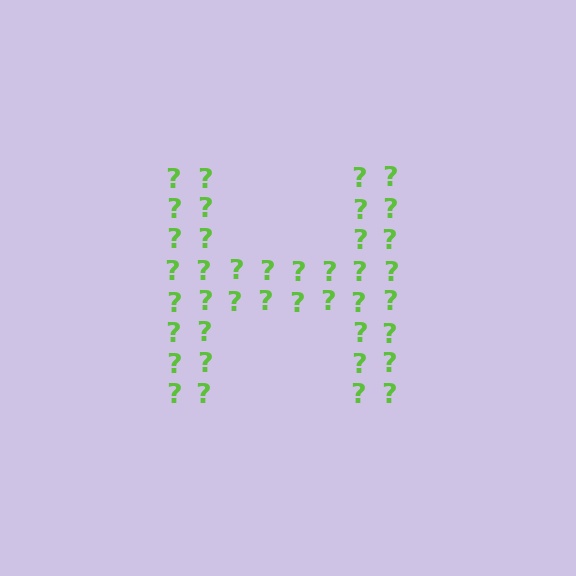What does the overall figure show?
The overall figure shows the letter H.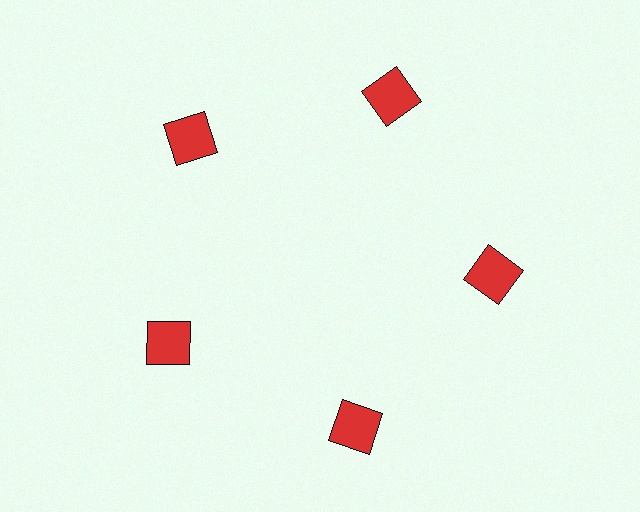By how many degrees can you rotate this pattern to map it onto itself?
The pattern maps onto itself every 72 degrees of rotation.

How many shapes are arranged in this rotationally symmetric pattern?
There are 5 shapes, arranged in 5 groups of 1.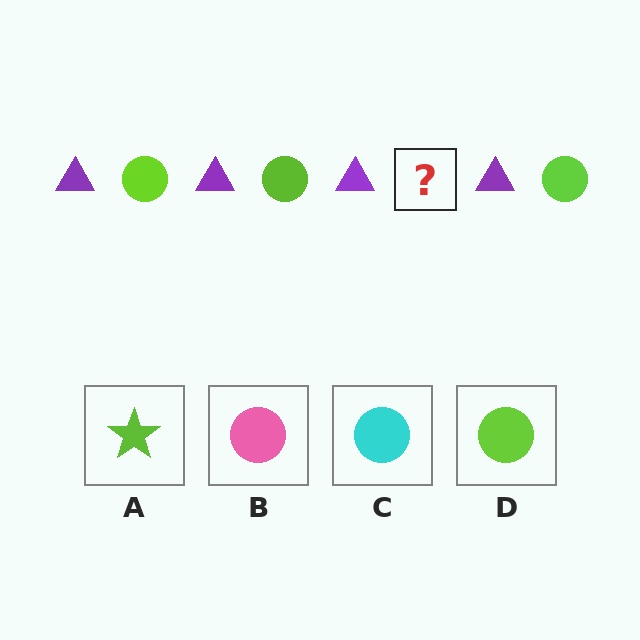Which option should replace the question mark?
Option D.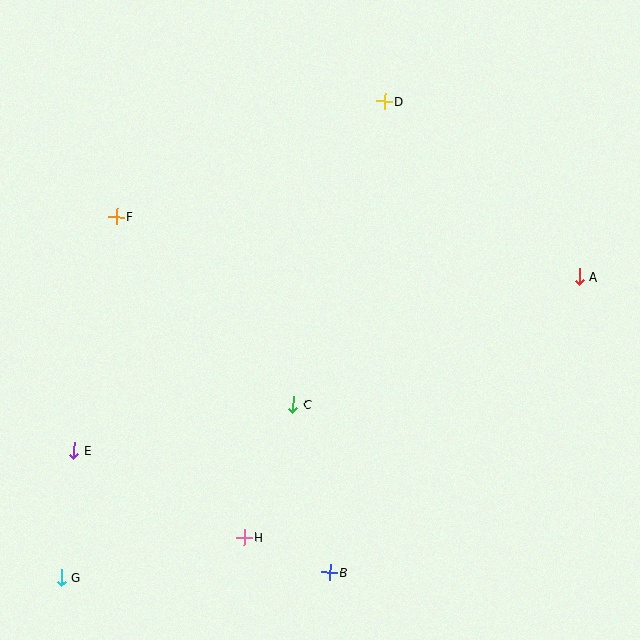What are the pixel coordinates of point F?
Point F is at (116, 217).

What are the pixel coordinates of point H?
Point H is at (244, 537).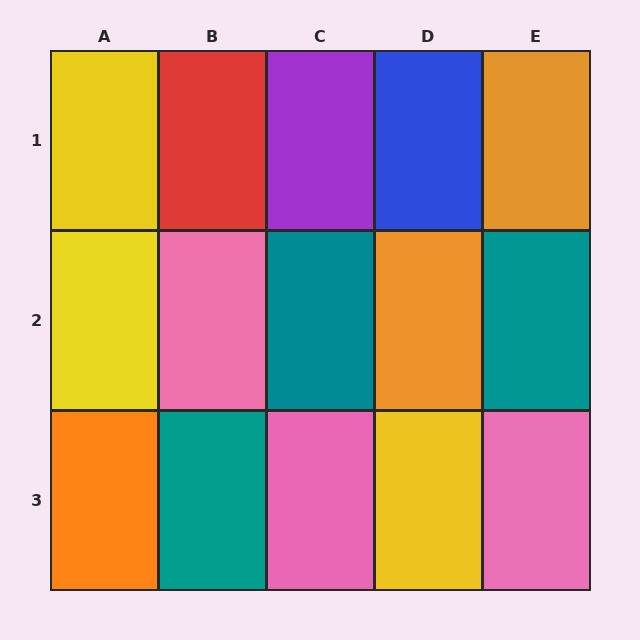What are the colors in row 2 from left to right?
Yellow, pink, teal, orange, teal.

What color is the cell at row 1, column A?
Yellow.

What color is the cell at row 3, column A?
Orange.